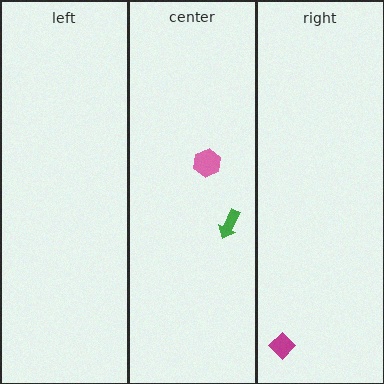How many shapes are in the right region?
1.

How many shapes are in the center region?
2.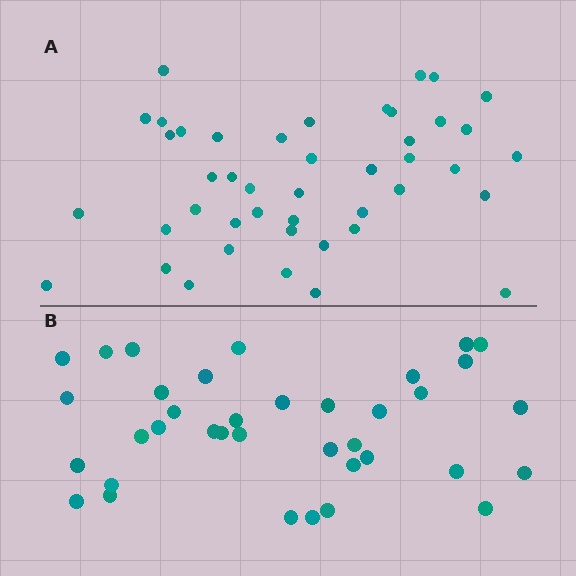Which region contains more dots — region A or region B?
Region A (the top region) has more dots.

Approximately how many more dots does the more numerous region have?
Region A has roughly 8 or so more dots than region B.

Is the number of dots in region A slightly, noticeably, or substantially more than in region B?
Region A has only slightly more — the two regions are fairly close. The ratio is roughly 1.2 to 1.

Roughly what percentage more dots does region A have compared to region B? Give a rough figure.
About 20% more.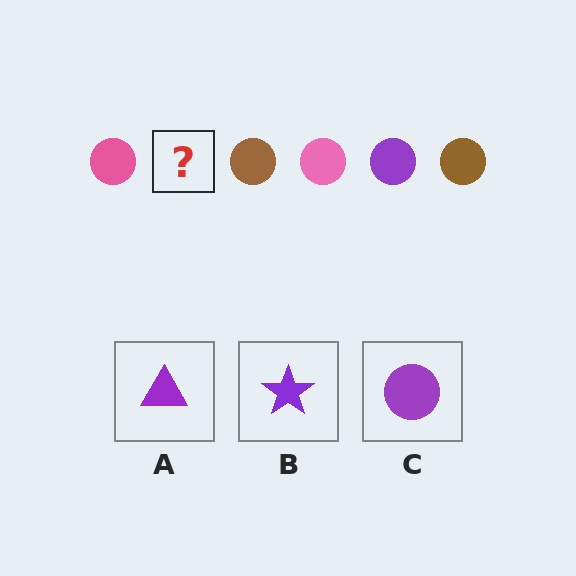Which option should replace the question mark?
Option C.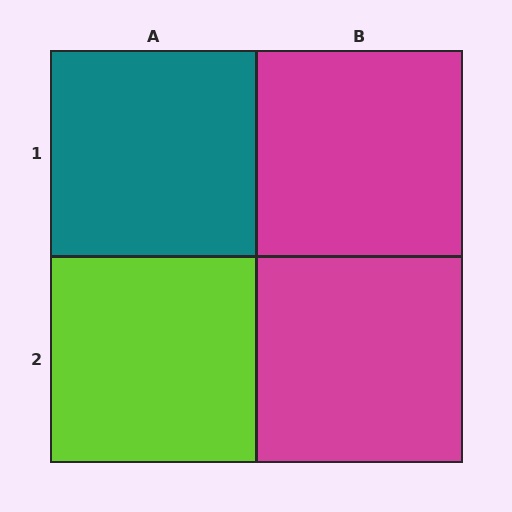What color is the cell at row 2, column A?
Lime.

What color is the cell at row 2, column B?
Magenta.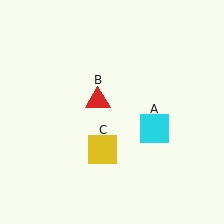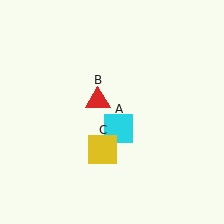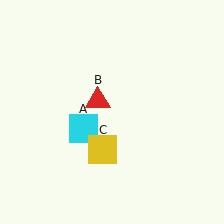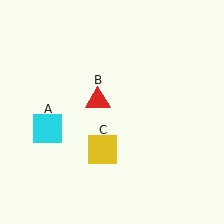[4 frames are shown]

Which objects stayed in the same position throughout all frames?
Red triangle (object B) and yellow square (object C) remained stationary.